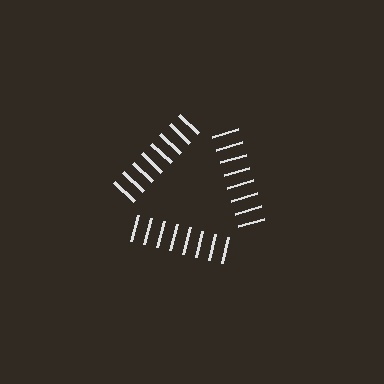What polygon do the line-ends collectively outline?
An illusory triangle — the line segments terminate on its edges but no continuous stroke is drawn.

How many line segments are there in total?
24 — 8 along each of the 3 edges.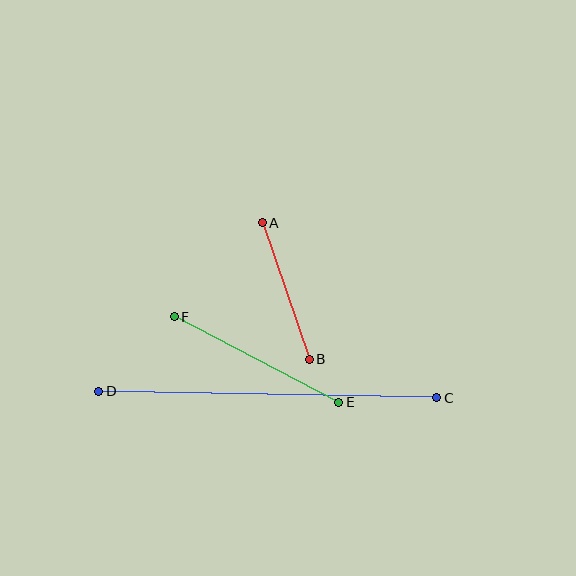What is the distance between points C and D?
The distance is approximately 338 pixels.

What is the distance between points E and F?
The distance is approximately 185 pixels.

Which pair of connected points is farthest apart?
Points C and D are farthest apart.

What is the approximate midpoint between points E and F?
The midpoint is at approximately (256, 359) pixels.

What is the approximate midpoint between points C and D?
The midpoint is at approximately (268, 395) pixels.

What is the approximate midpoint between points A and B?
The midpoint is at approximately (286, 291) pixels.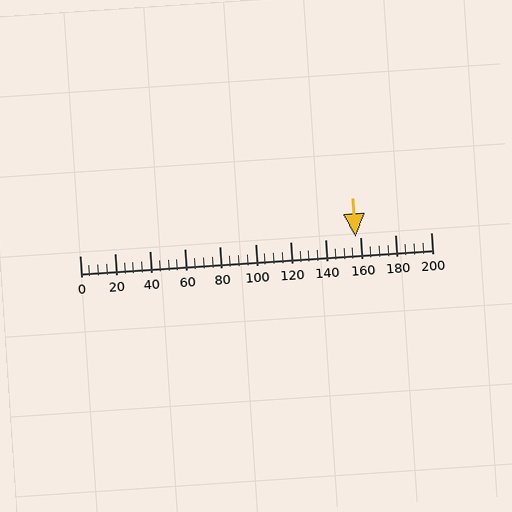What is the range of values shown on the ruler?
The ruler shows values from 0 to 200.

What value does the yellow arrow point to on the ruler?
The yellow arrow points to approximately 157.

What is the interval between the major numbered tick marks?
The major tick marks are spaced 20 units apart.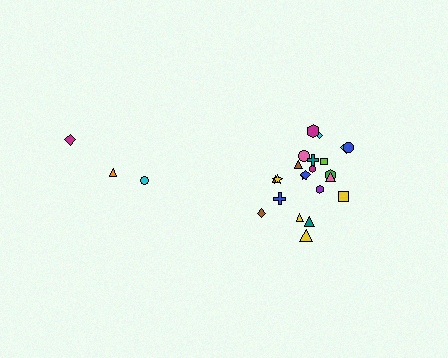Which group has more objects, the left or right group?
The right group.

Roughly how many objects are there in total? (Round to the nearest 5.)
Roughly 25 objects in total.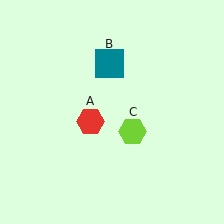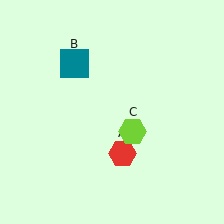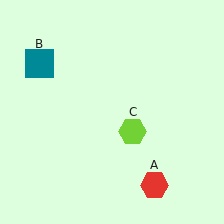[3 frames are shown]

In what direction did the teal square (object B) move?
The teal square (object B) moved left.